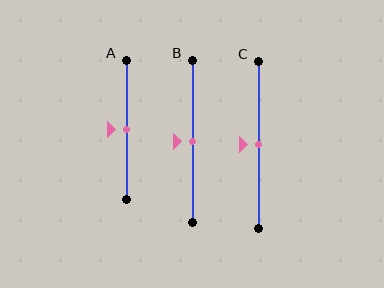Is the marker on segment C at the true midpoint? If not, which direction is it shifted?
Yes, the marker on segment C is at the true midpoint.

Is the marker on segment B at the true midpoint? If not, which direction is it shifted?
Yes, the marker on segment B is at the true midpoint.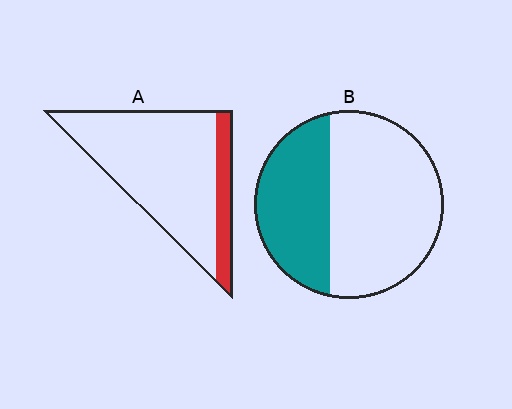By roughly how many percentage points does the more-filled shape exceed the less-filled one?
By roughly 20 percentage points (B over A).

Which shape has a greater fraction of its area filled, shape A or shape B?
Shape B.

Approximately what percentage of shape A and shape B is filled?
A is approximately 15% and B is approximately 35%.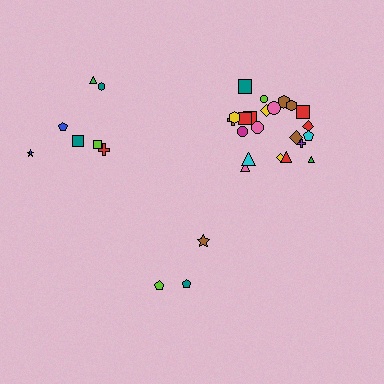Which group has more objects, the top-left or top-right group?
The top-right group.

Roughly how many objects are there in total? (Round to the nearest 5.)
Roughly 30 objects in total.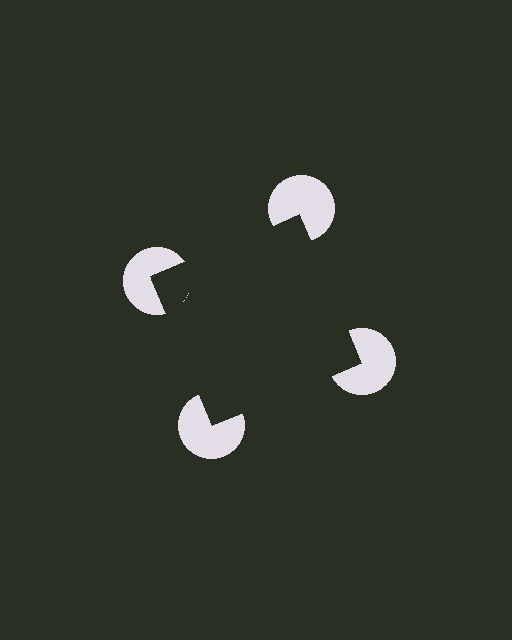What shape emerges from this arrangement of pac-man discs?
An illusory square — its edges are inferred from the aligned wedge cuts in the pac-man discs, not physically drawn.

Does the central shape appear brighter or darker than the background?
It typically appears slightly darker than the background, even though no actual brightness change is drawn.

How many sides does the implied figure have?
4 sides.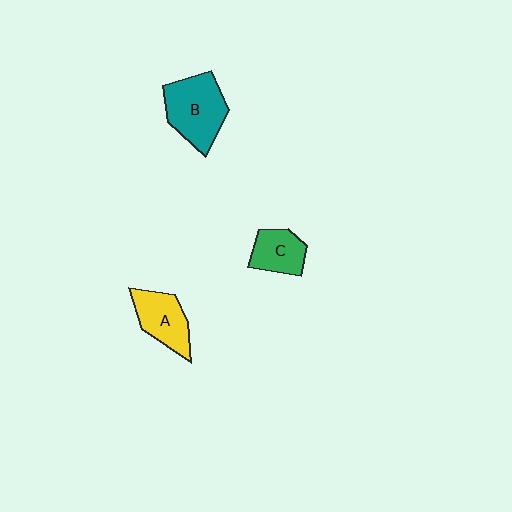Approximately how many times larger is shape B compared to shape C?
Approximately 1.7 times.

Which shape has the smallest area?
Shape C (green).